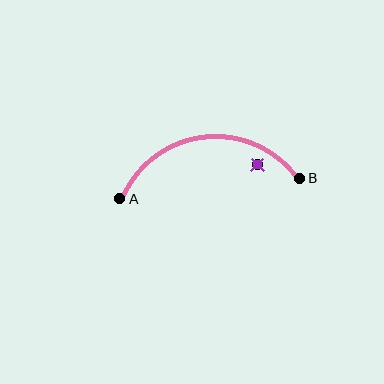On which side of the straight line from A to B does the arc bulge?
The arc bulges above the straight line connecting A and B.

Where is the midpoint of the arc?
The arc midpoint is the point on the curve farthest from the straight line joining A and B. It sits above that line.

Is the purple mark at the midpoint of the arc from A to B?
No — the purple mark does not lie on the arc at all. It sits slightly inside the curve.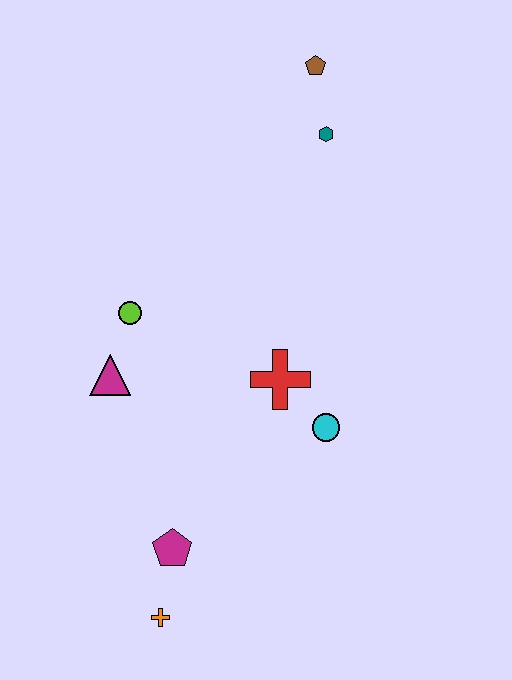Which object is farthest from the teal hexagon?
The orange cross is farthest from the teal hexagon.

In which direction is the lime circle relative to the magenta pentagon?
The lime circle is above the magenta pentagon.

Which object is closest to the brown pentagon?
The teal hexagon is closest to the brown pentagon.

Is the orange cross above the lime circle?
No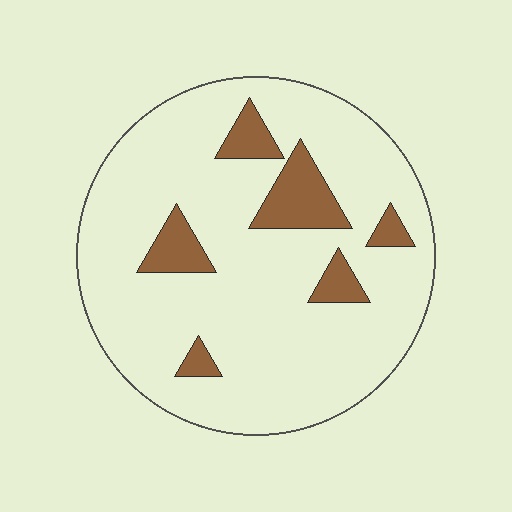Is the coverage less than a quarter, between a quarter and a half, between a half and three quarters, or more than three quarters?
Less than a quarter.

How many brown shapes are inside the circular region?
6.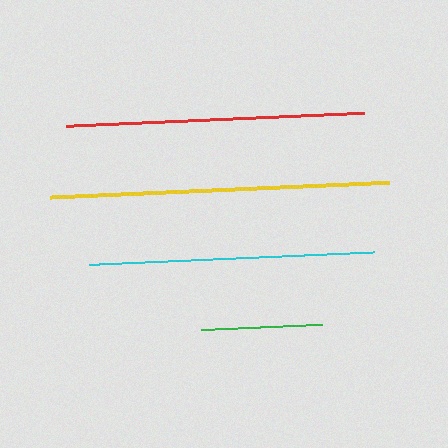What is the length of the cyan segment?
The cyan segment is approximately 286 pixels long.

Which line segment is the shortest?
The green line is the shortest at approximately 121 pixels.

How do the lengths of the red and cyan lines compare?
The red and cyan lines are approximately the same length.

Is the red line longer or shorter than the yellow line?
The yellow line is longer than the red line.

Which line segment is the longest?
The yellow line is the longest at approximately 340 pixels.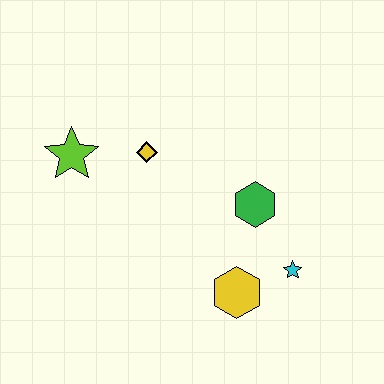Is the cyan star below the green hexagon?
Yes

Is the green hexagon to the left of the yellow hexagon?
No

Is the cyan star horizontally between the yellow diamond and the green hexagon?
No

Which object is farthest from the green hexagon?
The lime star is farthest from the green hexagon.